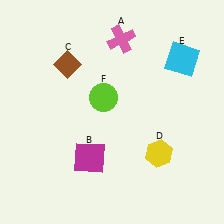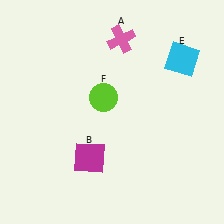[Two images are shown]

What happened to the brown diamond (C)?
The brown diamond (C) was removed in Image 2. It was in the top-left area of Image 1.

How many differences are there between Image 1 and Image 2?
There are 2 differences between the two images.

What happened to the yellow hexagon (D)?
The yellow hexagon (D) was removed in Image 2. It was in the bottom-right area of Image 1.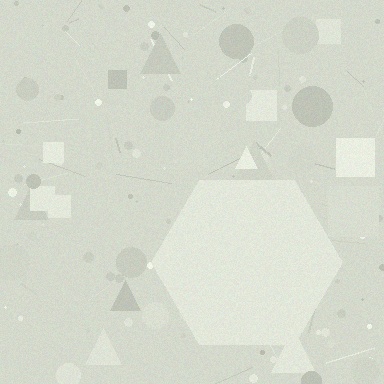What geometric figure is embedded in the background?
A hexagon is embedded in the background.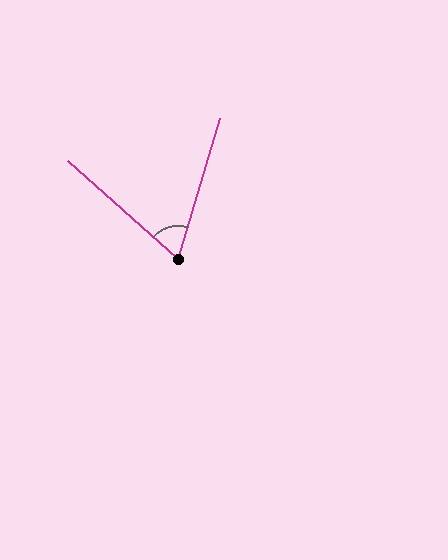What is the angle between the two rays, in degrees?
Approximately 65 degrees.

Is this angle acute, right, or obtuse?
It is acute.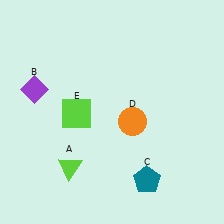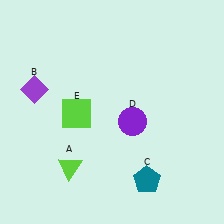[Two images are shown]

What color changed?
The circle (D) changed from orange in Image 1 to purple in Image 2.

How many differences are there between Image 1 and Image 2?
There is 1 difference between the two images.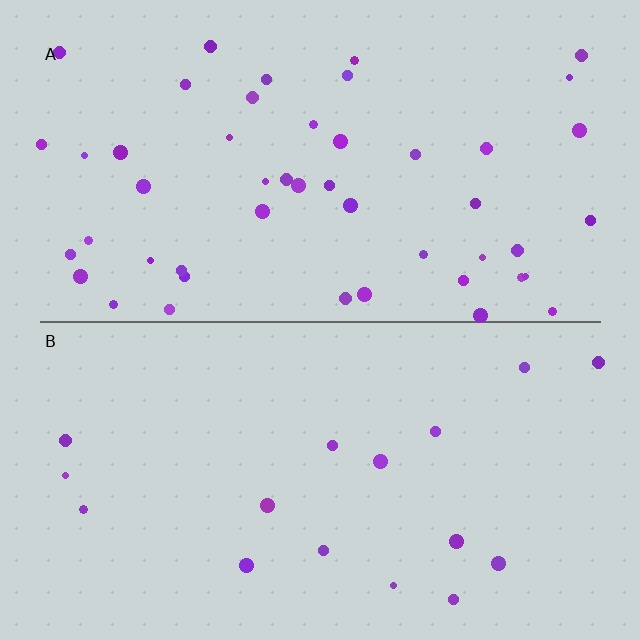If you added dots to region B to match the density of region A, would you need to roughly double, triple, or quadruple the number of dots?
Approximately triple.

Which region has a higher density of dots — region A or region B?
A (the top).